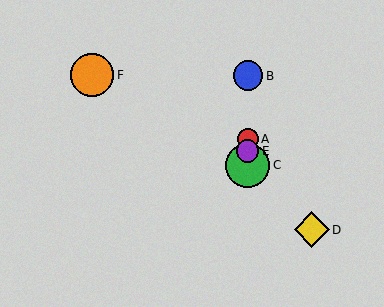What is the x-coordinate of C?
Object C is at x≈248.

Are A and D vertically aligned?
No, A is at x≈248 and D is at x≈312.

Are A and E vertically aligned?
Yes, both are at x≈248.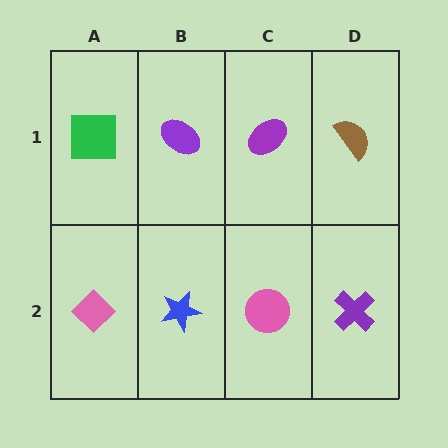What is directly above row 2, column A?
A green square.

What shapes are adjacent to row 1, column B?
A blue star (row 2, column B), a green square (row 1, column A), a purple ellipse (row 1, column C).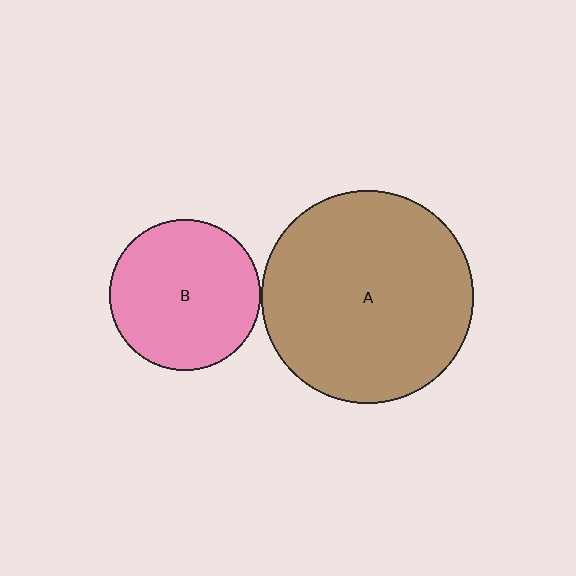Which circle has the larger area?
Circle A (brown).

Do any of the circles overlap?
No, none of the circles overlap.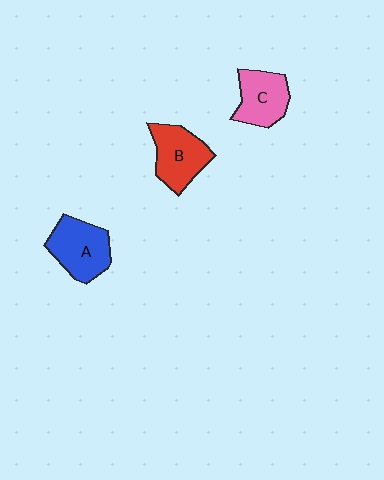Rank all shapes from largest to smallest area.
From largest to smallest: A (blue), B (red), C (pink).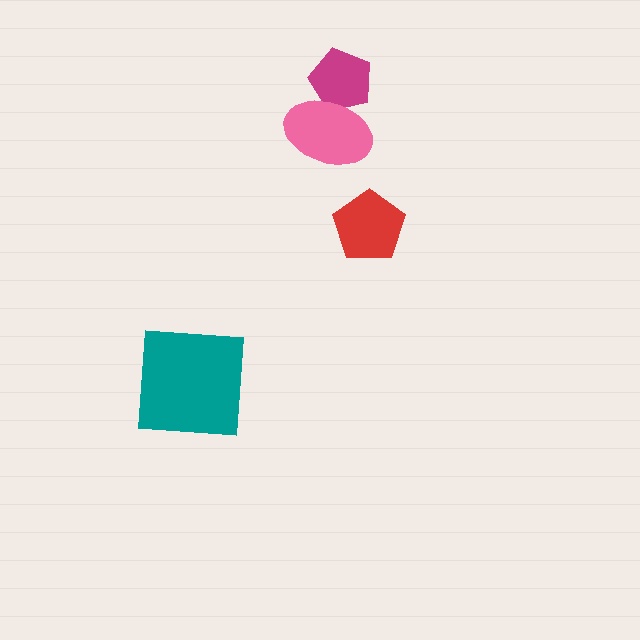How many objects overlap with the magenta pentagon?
1 object overlaps with the magenta pentagon.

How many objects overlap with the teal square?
0 objects overlap with the teal square.